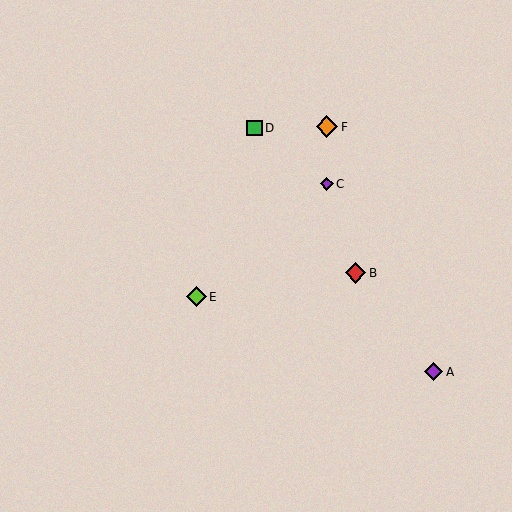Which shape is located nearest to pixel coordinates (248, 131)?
The green square (labeled D) at (255, 128) is nearest to that location.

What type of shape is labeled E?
Shape E is a lime diamond.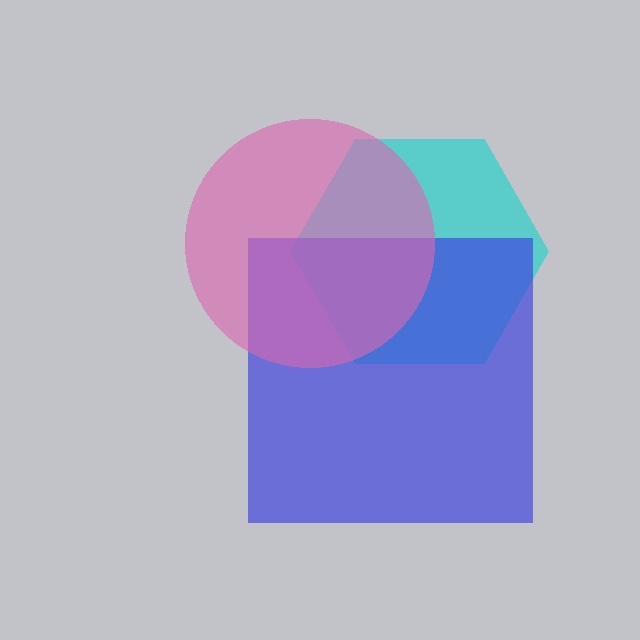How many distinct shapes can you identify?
There are 3 distinct shapes: a cyan hexagon, a blue square, a pink circle.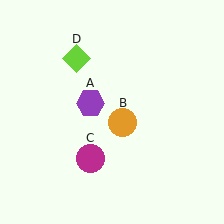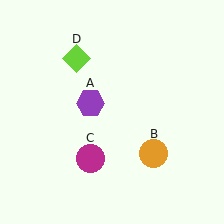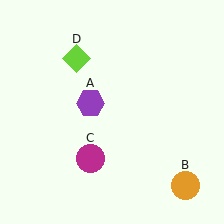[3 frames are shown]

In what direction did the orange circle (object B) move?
The orange circle (object B) moved down and to the right.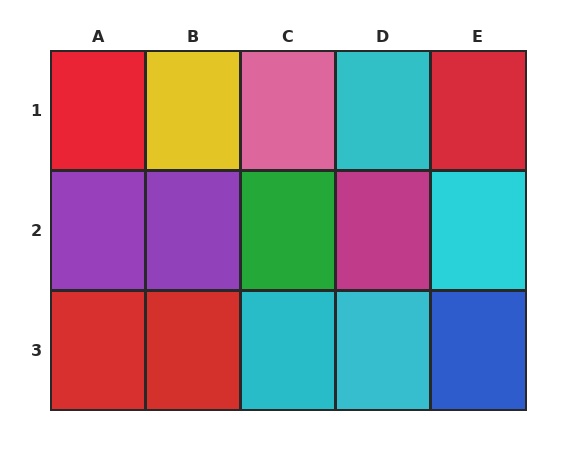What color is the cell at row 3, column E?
Blue.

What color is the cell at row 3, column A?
Red.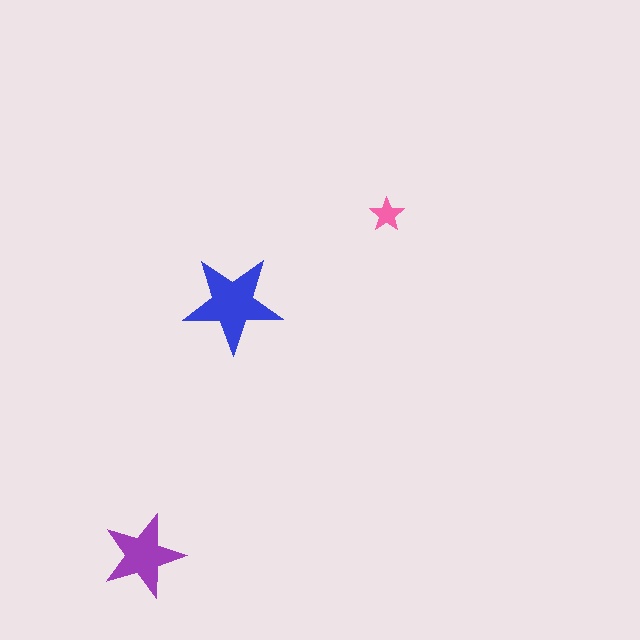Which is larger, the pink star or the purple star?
The purple one.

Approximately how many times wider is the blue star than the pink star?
About 3 times wider.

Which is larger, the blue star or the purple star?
The blue one.